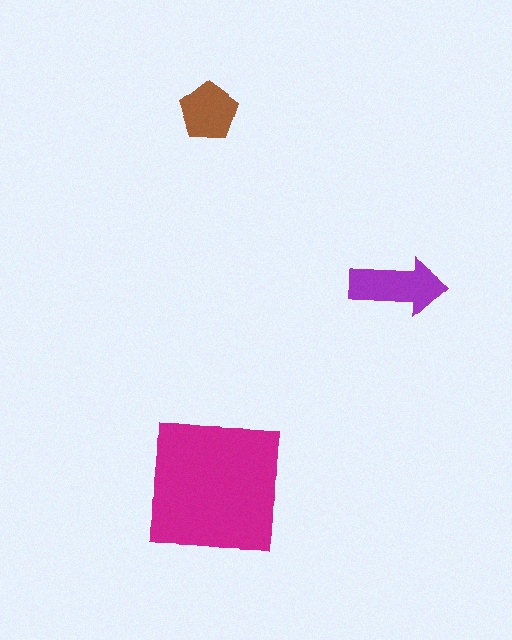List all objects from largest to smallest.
The magenta square, the purple arrow, the brown pentagon.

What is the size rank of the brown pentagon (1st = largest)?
3rd.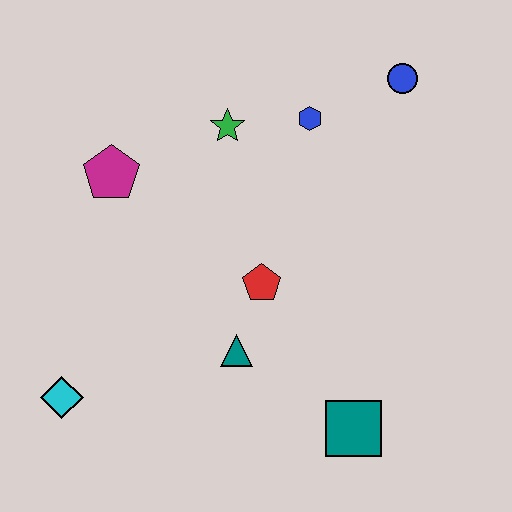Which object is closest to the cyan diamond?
The teal triangle is closest to the cyan diamond.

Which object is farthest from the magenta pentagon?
The teal square is farthest from the magenta pentagon.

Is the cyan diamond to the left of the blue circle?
Yes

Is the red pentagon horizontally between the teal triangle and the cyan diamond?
No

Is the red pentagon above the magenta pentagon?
No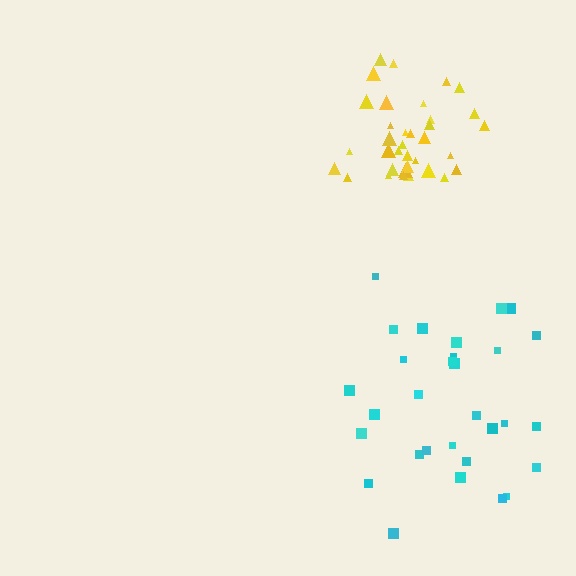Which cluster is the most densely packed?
Yellow.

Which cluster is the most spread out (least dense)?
Cyan.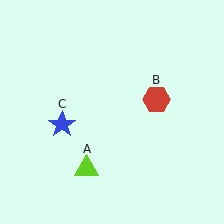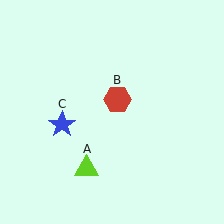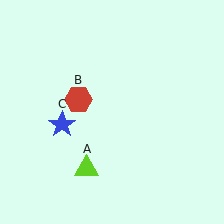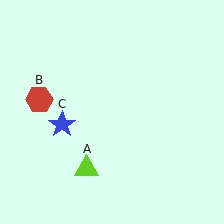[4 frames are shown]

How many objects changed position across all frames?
1 object changed position: red hexagon (object B).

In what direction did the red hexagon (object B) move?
The red hexagon (object B) moved left.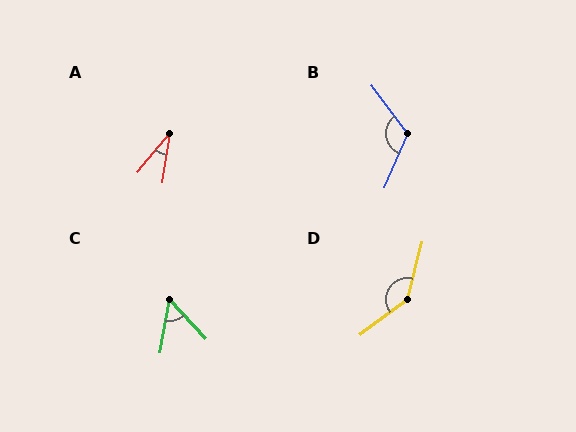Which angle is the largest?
D, at approximately 141 degrees.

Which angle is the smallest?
A, at approximately 30 degrees.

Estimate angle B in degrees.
Approximately 120 degrees.